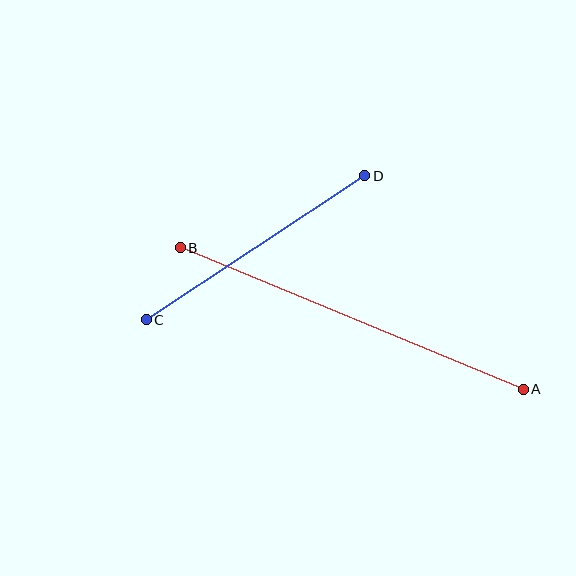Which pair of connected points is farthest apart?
Points A and B are farthest apart.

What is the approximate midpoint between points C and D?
The midpoint is at approximately (255, 248) pixels.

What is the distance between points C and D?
The distance is approximately 262 pixels.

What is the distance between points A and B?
The distance is approximately 371 pixels.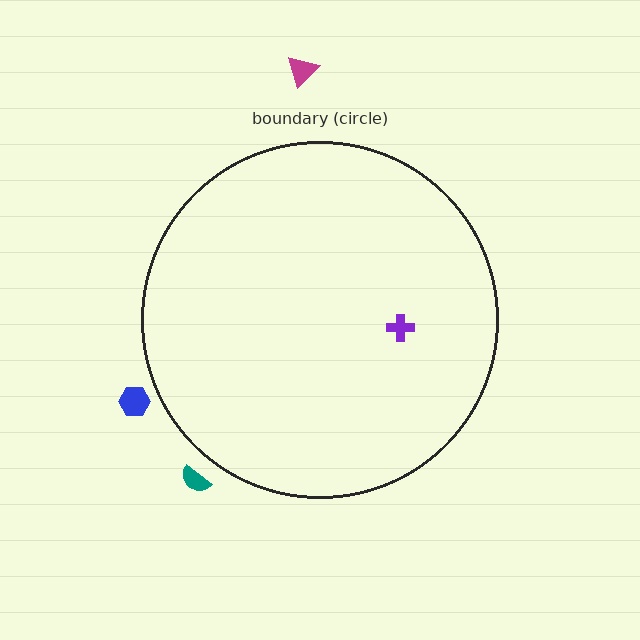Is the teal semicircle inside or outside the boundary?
Outside.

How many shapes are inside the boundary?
1 inside, 3 outside.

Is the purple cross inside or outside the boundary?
Inside.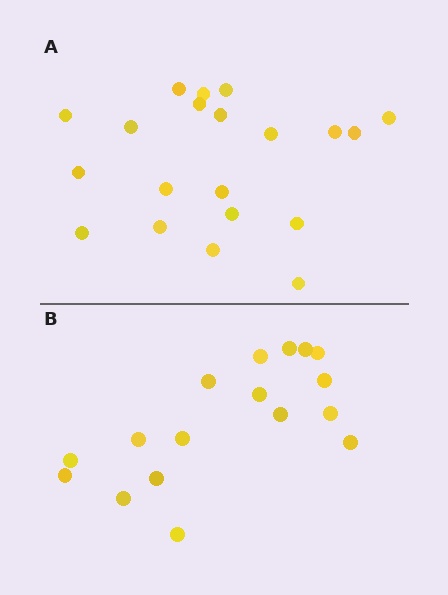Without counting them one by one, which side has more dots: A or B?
Region A (the top region) has more dots.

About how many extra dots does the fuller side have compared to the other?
Region A has just a few more — roughly 2 or 3 more dots than region B.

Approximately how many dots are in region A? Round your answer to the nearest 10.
About 20 dots.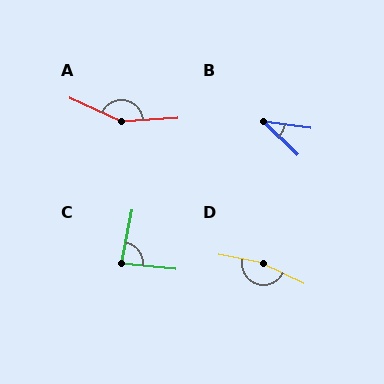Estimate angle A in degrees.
Approximately 152 degrees.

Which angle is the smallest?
B, at approximately 37 degrees.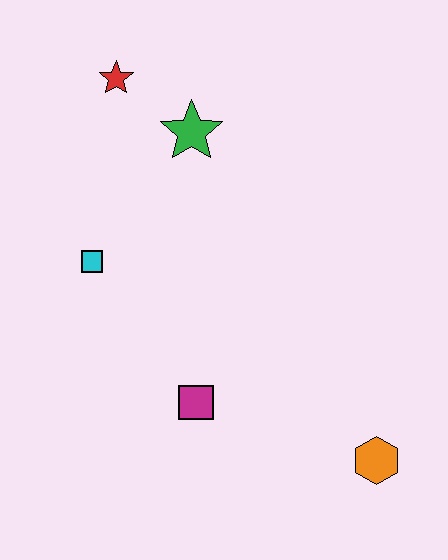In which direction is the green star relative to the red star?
The green star is to the right of the red star.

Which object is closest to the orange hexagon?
The magenta square is closest to the orange hexagon.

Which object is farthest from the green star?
The orange hexagon is farthest from the green star.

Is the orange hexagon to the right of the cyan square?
Yes